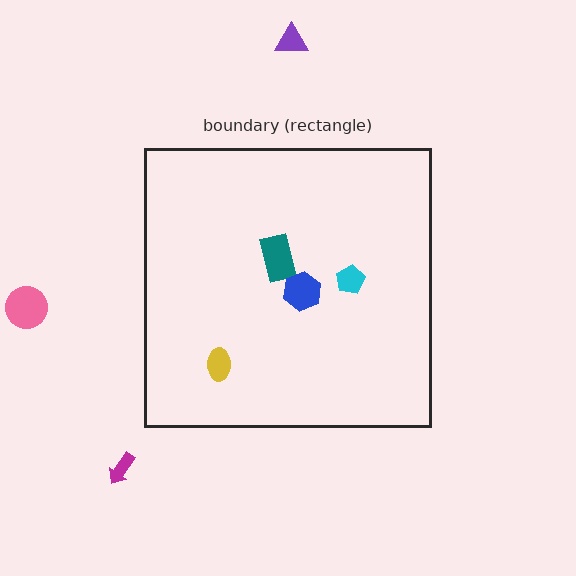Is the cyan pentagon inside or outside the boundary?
Inside.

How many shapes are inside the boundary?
4 inside, 3 outside.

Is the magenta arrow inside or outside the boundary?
Outside.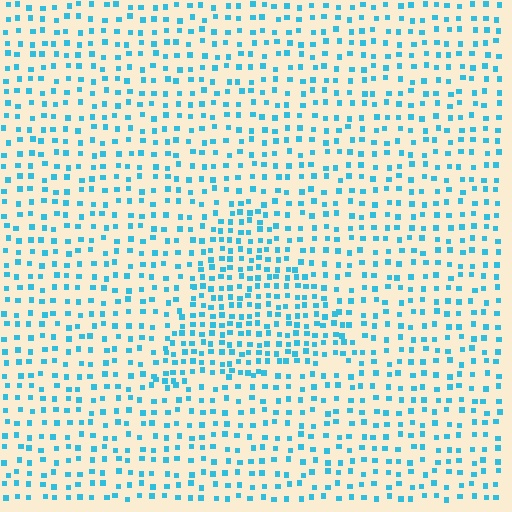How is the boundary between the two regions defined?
The boundary is defined by a change in element density (approximately 1.7x ratio). All elements are the same color, size, and shape.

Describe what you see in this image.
The image contains small cyan elements arranged at two different densities. A triangle-shaped region is visible where the elements are more densely packed than the surrounding area.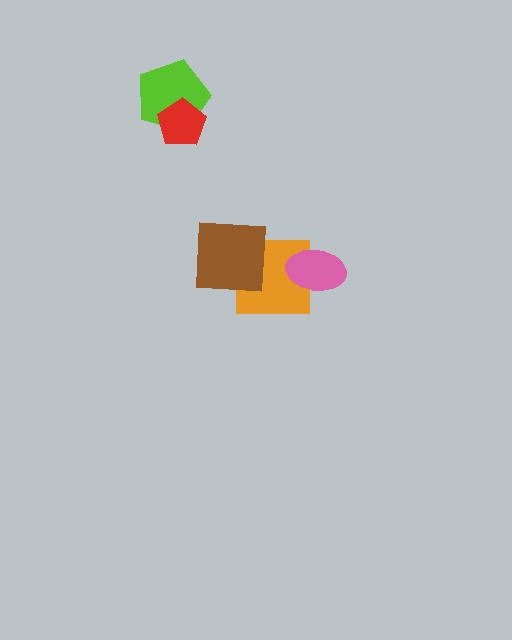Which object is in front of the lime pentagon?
The red pentagon is in front of the lime pentagon.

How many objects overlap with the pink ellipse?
1 object overlaps with the pink ellipse.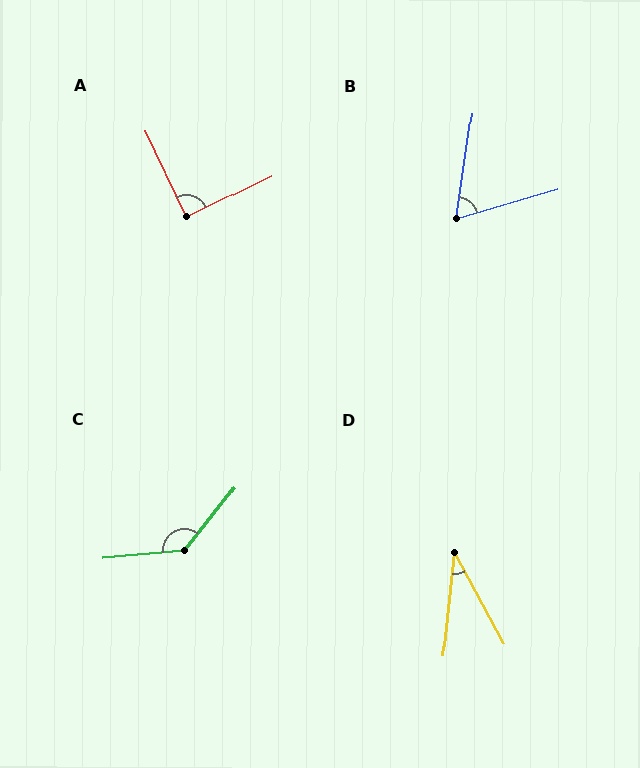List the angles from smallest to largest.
D (34°), B (65°), A (89°), C (134°).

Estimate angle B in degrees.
Approximately 65 degrees.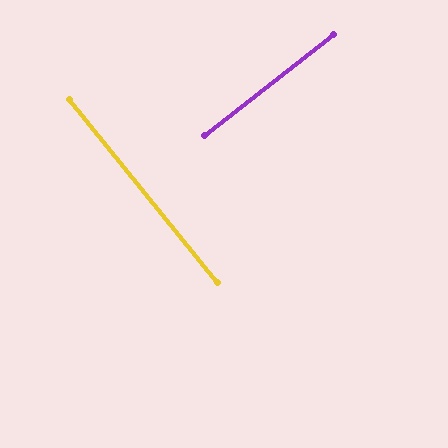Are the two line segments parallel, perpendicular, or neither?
Perpendicular — they meet at approximately 89°.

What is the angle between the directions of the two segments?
Approximately 89 degrees.